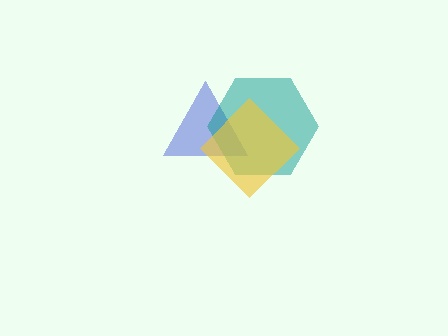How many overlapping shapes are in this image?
There are 3 overlapping shapes in the image.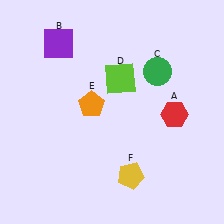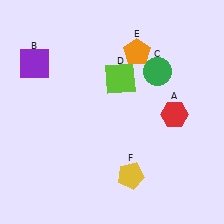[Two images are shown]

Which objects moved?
The objects that moved are: the purple square (B), the orange pentagon (E).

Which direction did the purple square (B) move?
The purple square (B) moved left.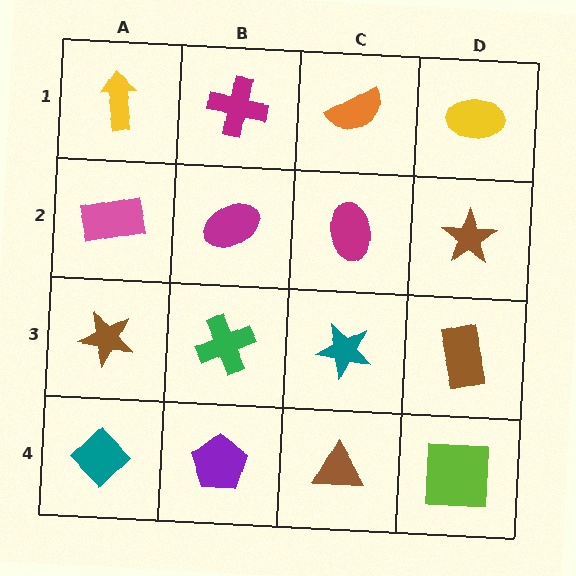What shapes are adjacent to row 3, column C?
A magenta ellipse (row 2, column C), a brown triangle (row 4, column C), a green cross (row 3, column B), a brown rectangle (row 3, column D).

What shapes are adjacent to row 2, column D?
A yellow ellipse (row 1, column D), a brown rectangle (row 3, column D), a magenta ellipse (row 2, column C).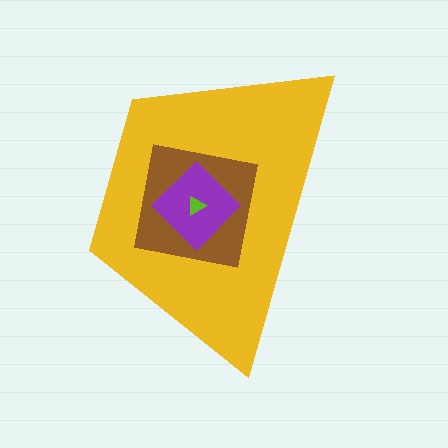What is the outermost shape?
The yellow trapezoid.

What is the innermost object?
The lime triangle.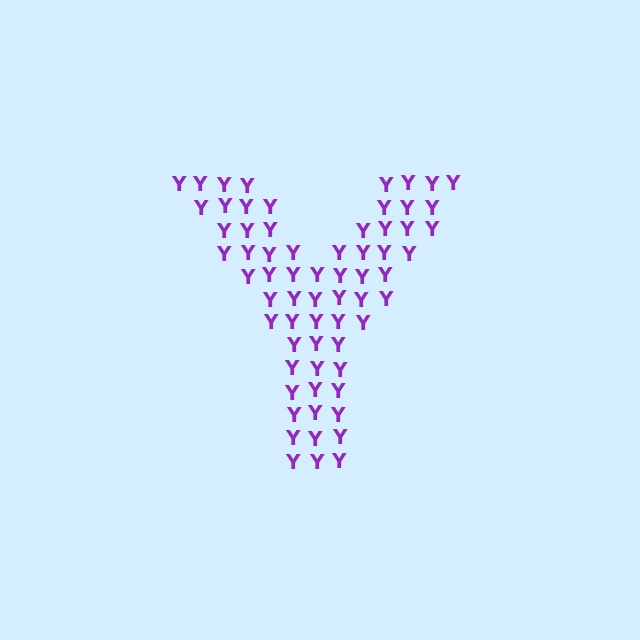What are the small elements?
The small elements are letter Y's.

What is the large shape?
The large shape is the letter Y.